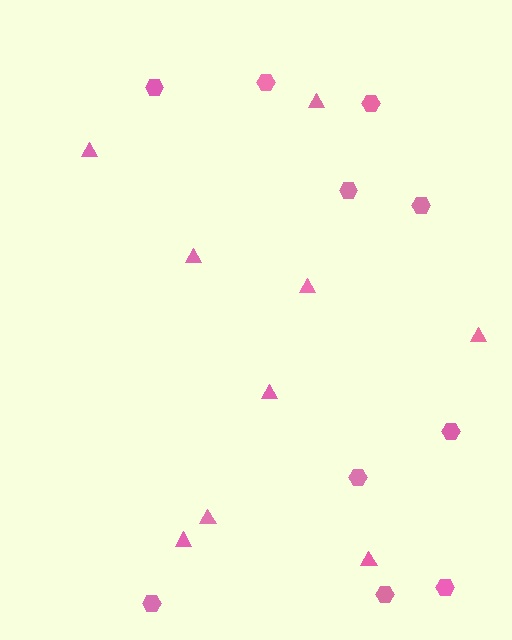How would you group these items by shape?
There are 2 groups: one group of triangles (9) and one group of hexagons (10).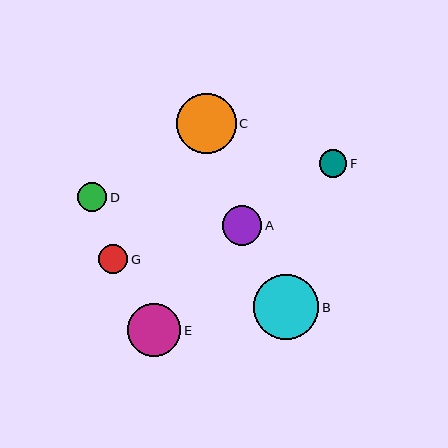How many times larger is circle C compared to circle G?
Circle C is approximately 2.0 times the size of circle G.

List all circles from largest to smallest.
From largest to smallest: B, C, E, A, D, G, F.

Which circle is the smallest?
Circle F is the smallest with a size of approximately 27 pixels.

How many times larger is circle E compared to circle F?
Circle E is approximately 1.9 times the size of circle F.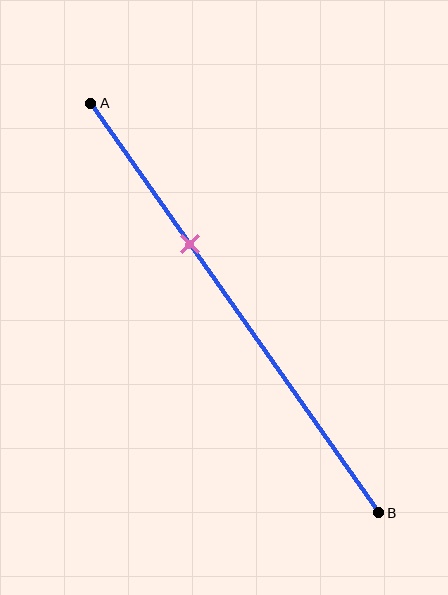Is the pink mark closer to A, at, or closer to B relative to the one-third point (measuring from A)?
The pink mark is approximately at the one-third point of segment AB.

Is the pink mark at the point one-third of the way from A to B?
Yes, the mark is approximately at the one-third point.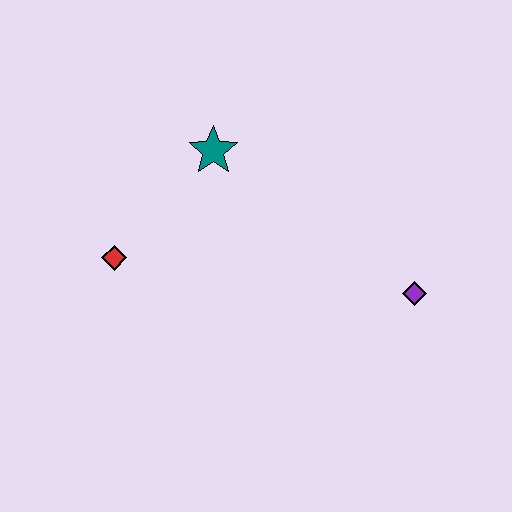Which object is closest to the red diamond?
The teal star is closest to the red diamond.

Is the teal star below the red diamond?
No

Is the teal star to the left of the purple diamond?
Yes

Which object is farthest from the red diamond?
The purple diamond is farthest from the red diamond.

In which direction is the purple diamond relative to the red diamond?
The purple diamond is to the right of the red diamond.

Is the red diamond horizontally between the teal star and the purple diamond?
No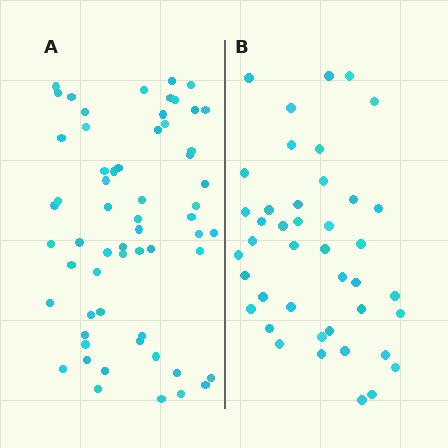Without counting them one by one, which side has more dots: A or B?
Region A (the left region) has more dots.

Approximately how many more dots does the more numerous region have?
Region A has approximately 20 more dots than region B.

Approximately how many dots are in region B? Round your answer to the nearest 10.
About 40 dots. (The exact count is 42, which rounds to 40.)